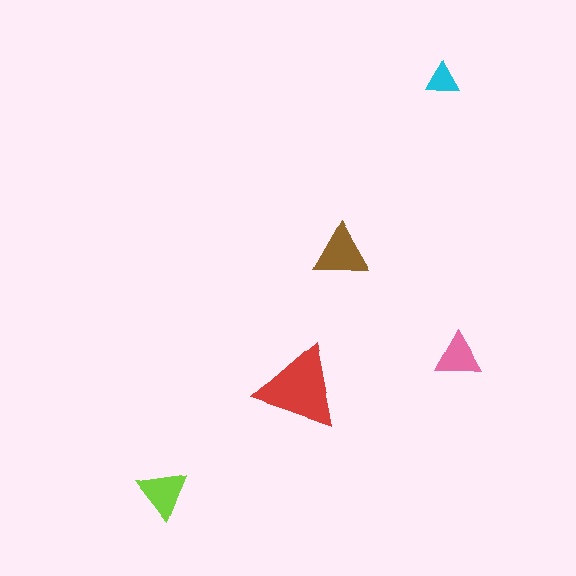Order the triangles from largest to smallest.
the red one, the brown one, the lime one, the pink one, the cyan one.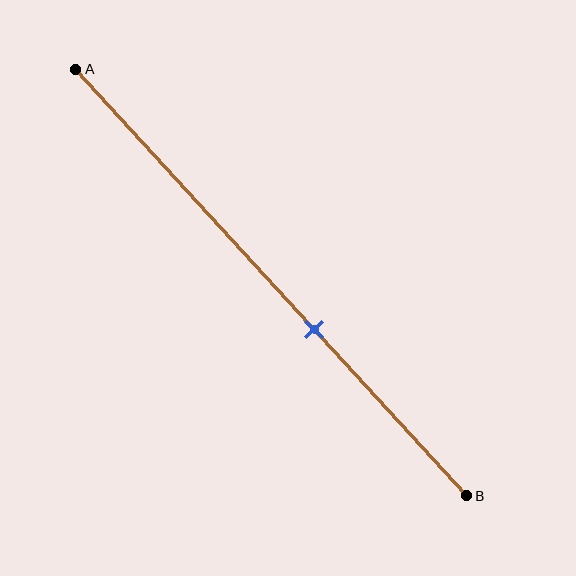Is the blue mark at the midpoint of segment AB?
No, the mark is at about 60% from A, not at the 50% midpoint.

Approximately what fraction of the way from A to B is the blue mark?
The blue mark is approximately 60% of the way from A to B.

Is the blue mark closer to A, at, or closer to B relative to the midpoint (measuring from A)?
The blue mark is closer to point B than the midpoint of segment AB.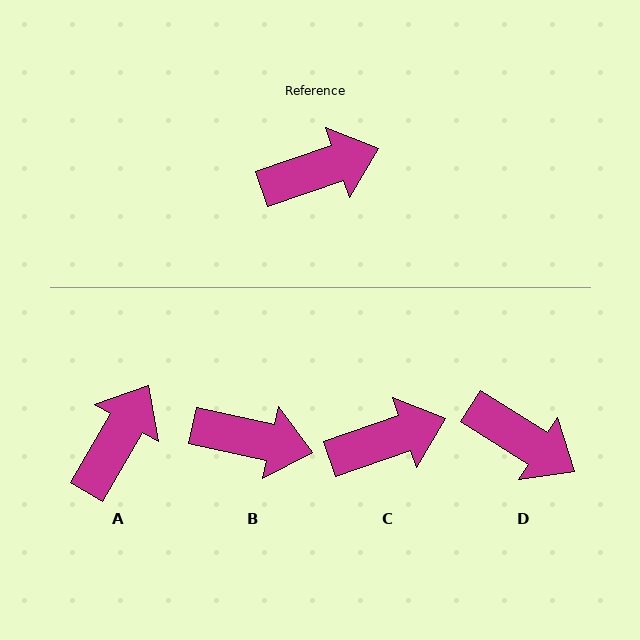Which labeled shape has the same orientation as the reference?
C.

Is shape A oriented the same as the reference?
No, it is off by about 41 degrees.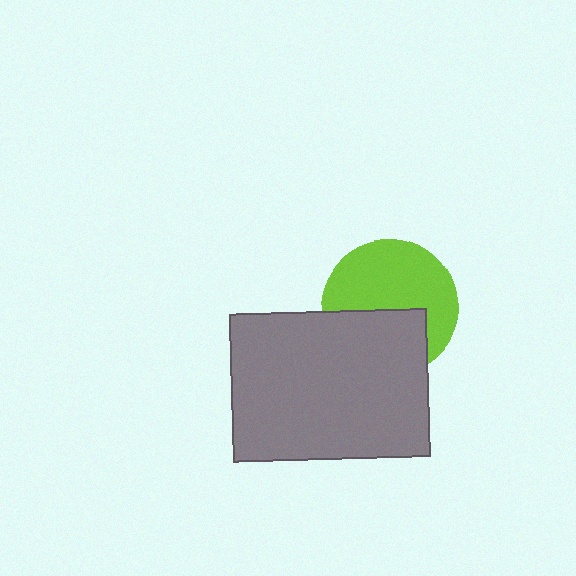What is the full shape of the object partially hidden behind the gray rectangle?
The partially hidden object is a lime circle.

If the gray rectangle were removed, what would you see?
You would see the complete lime circle.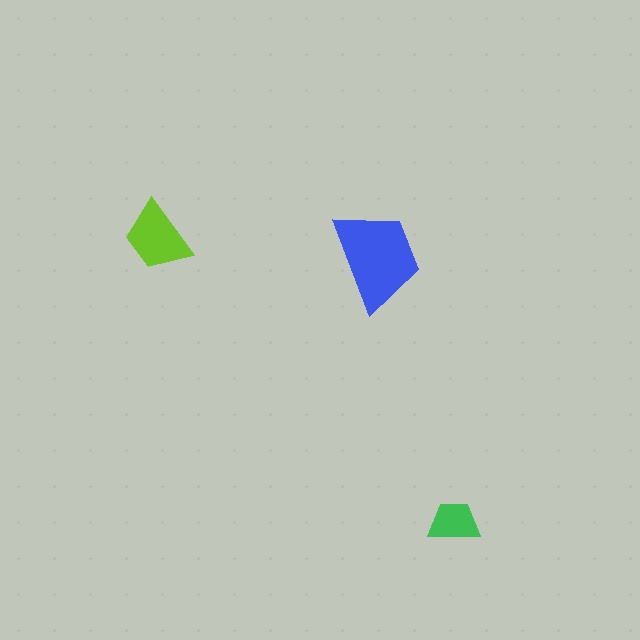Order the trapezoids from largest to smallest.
the blue one, the lime one, the green one.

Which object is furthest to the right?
The green trapezoid is rightmost.